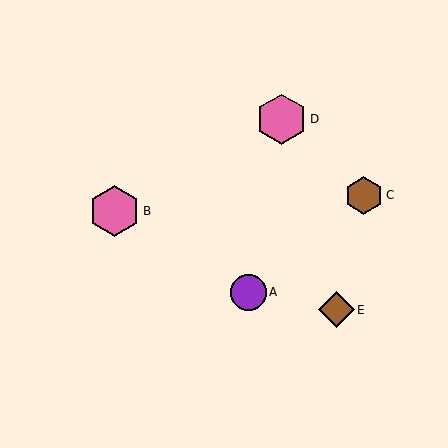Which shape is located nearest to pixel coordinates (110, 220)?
The pink hexagon (labeled B) at (114, 211) is nearest to that location.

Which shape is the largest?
The pink hexagon (labeled B) is the largest.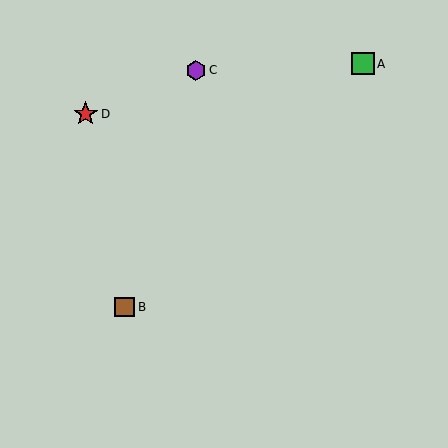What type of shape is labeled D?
Shape D is a red star.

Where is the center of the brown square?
The center of the brown square is at (125, 307).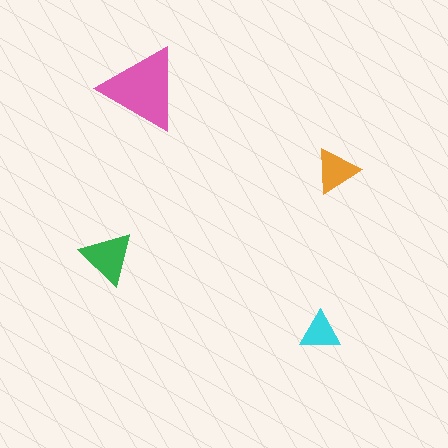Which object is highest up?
The pink triangle is topmost.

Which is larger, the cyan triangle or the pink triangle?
The pink one.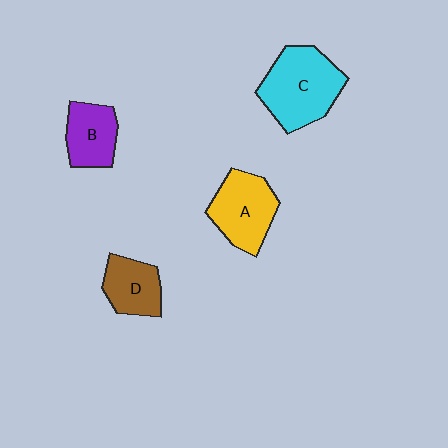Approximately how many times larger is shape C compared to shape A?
Approximately 1.3 times.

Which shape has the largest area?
Shape C (cyan).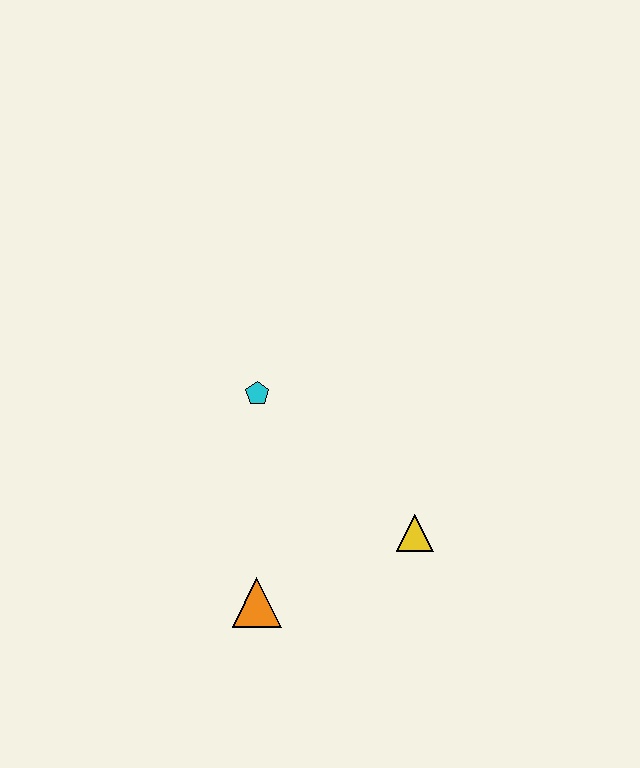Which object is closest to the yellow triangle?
The orange triangle is closest to the yellow triangle.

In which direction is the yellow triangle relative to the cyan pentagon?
The yellow triangle is to the right of the cyan pentagon.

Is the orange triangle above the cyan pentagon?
No